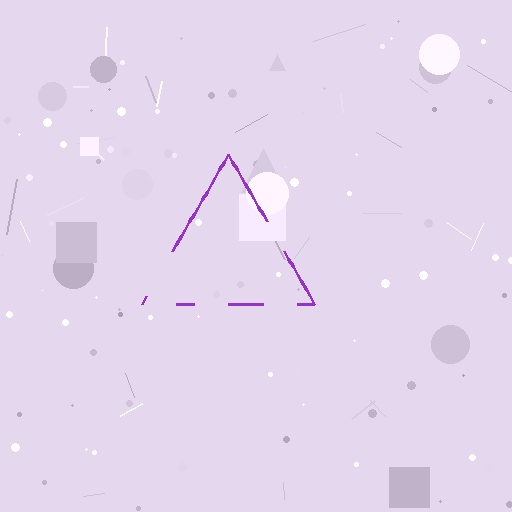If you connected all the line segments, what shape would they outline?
They would outline a triangle.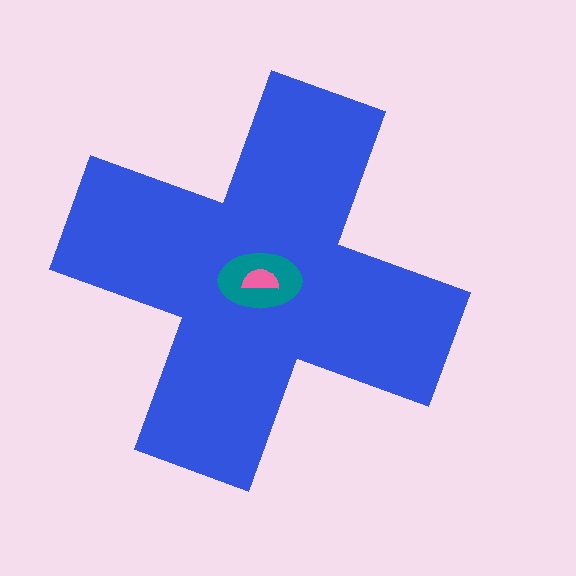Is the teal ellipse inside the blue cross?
Yes.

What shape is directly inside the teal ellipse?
The pink semicircle.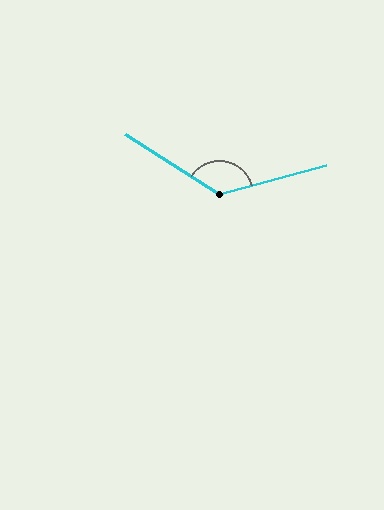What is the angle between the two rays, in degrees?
Approximately 132 degrees.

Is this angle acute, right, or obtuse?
It is obtuse.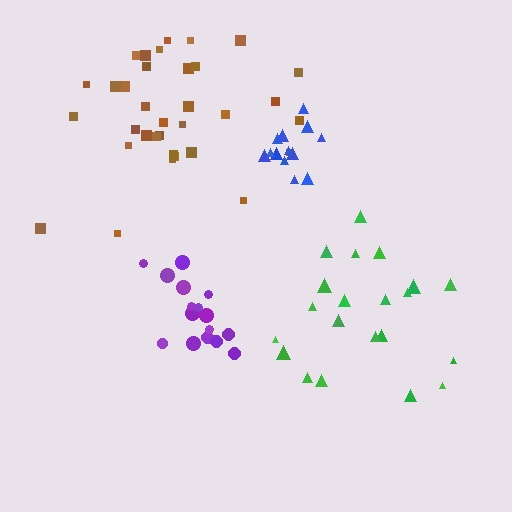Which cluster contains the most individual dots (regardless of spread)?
Brown (34).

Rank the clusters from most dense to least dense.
blue, purple, green, brown.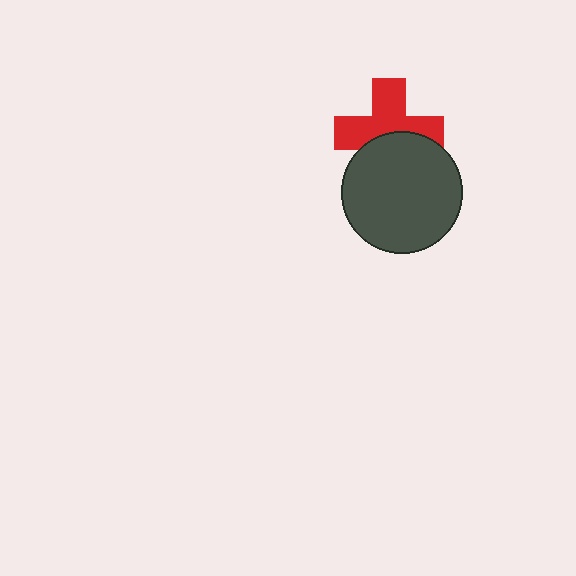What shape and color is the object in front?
The object in front is a dark gray circle.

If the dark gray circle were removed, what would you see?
You would see the complete red cross.